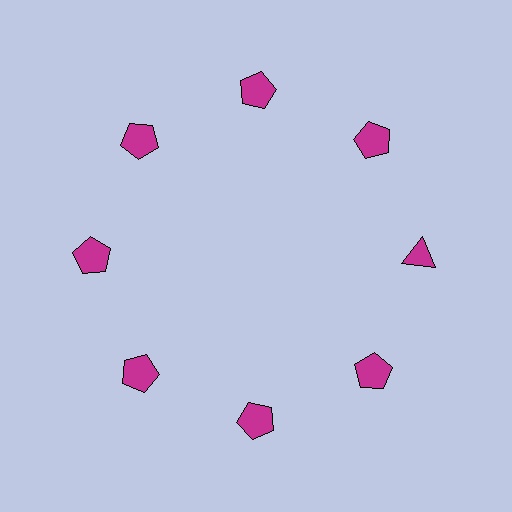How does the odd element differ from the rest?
It has a different shape: triangle instead of pentagon.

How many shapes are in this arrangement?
There are 8 shapes arranged in a ring pattern.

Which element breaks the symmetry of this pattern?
The magenta triangle at roughly the 3 o'clock position breaks the symmetry. All other shapes are magenta pentagons.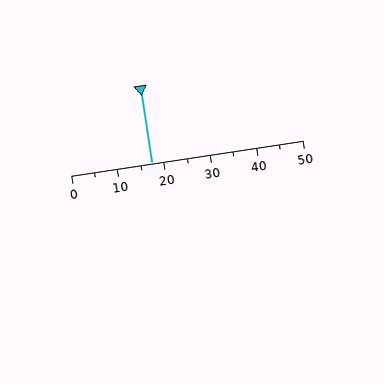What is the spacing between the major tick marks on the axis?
The major ticks are spaced 10 apart.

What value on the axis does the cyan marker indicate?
The marker indicates approximately 17.5.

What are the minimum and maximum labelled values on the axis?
The axis runs from 0 to 50.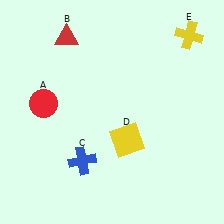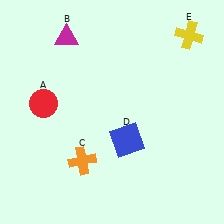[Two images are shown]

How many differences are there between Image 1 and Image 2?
There are 3 differences between the two images.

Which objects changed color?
B changed from red to magenta. C changed from blue to orange. D changed from yellow to blue.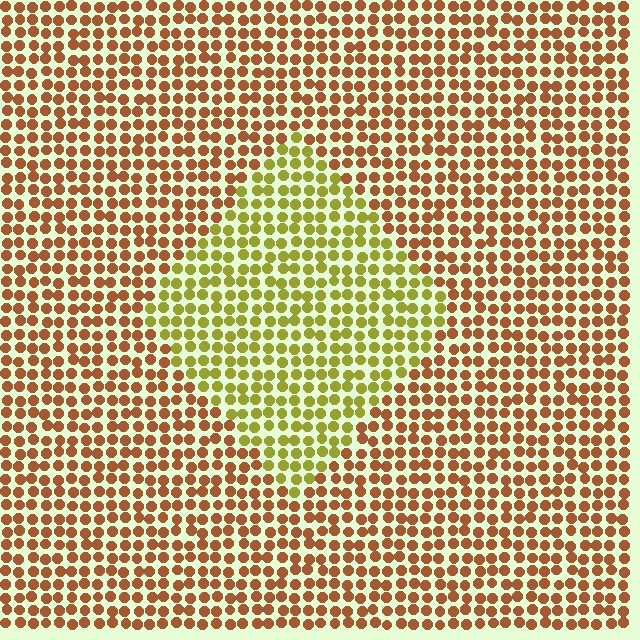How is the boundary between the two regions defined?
The boundary is defined purely by a slight shift in hue (about 45 degrees). Spacing, size, and orientation are identical on both sides.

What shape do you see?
I see a diamond.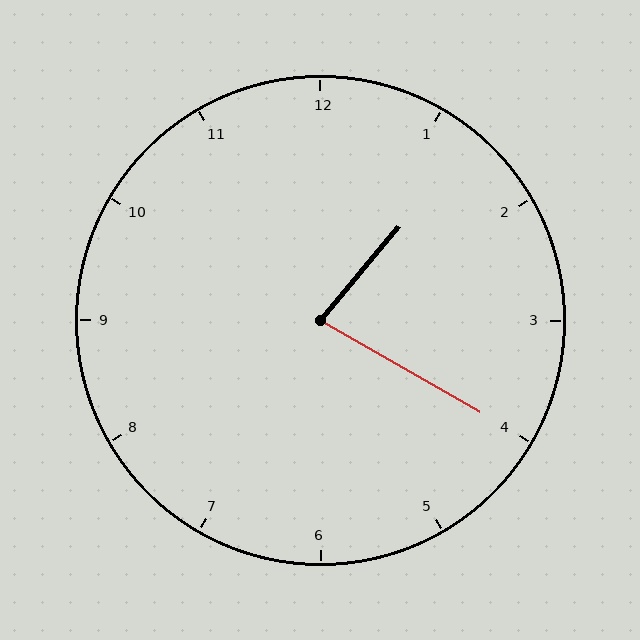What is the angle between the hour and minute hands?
Approximately 80 degrees.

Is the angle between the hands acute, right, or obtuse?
It is acute.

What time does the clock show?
1:20.